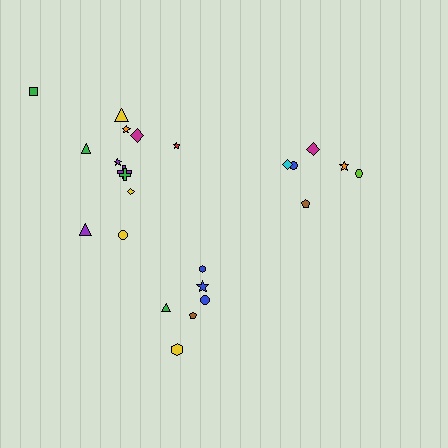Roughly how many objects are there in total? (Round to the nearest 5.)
Roughly 25 objects in total.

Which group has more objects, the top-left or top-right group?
The top-left group.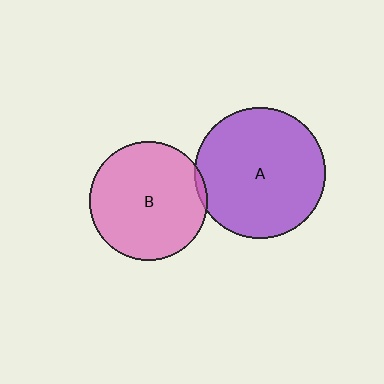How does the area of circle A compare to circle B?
Approximately 1.2 times.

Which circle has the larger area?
Circle A (purple).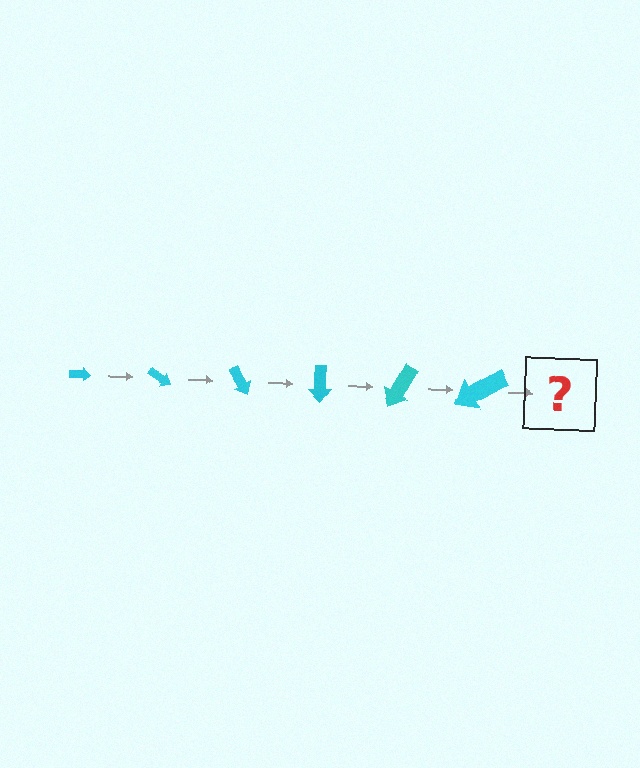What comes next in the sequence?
The next element should be an arrow, larger than the previous one and rotated 180 degrees from the start.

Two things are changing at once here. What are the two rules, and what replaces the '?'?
The two rules are that the arrow grows larger each step and it rotates 30 degrees each step. The '?' should be an arrow, larger than the previous one and rotated 180 degrees from the start.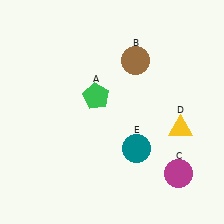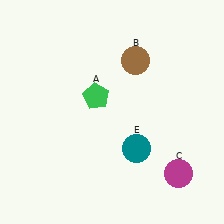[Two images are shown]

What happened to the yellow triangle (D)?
The yellow triangle (D) was removed in Image 2. It was in the bottom-right area of Image 1.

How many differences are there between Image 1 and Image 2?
There is 1 difference between the two images.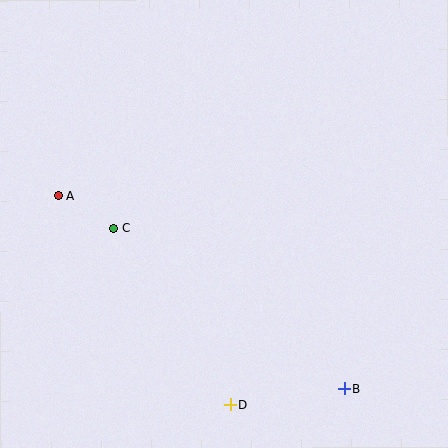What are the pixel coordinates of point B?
Point B is at (344, 389).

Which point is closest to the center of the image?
Point C at (114, 228) is closest to the center.